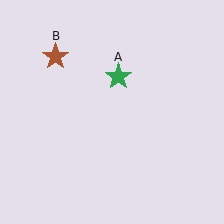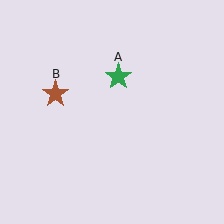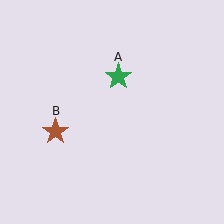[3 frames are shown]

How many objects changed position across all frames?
1 object changed position: brown star (object B).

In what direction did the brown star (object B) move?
The brown star (object B) moved down.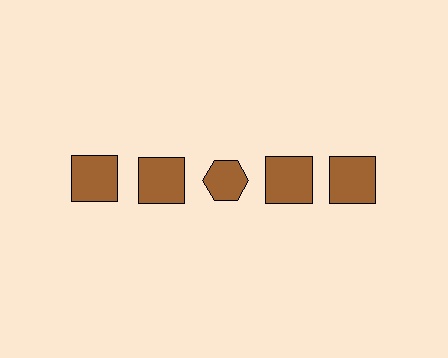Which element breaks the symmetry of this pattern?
The brown hexagon in the top row, center column breaks the symmetry. All other shapes are brown squares.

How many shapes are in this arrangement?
There are 5 shapes arranged in a grid pattern.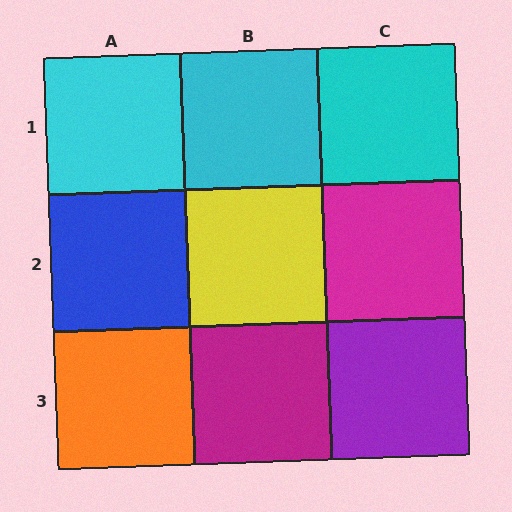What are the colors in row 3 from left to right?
Orange, magenta, purple.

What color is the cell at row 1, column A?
Cyan.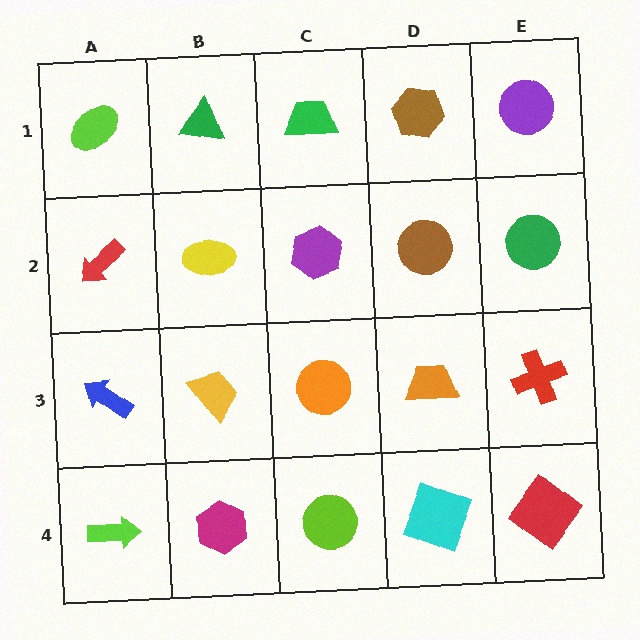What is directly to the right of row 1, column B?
A green trapezoid.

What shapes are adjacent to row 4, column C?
An orange circle (row 3, column C), a magenta hexagon (row 4, column B), a cyan square (row 4, column D).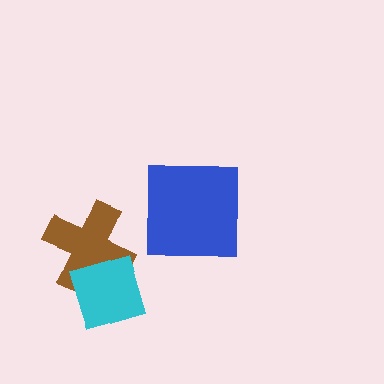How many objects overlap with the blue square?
0 objects overlap with the blue square.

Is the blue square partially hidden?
No, no other shape covers it.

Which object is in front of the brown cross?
The cyan diamond is in front of the brown cross.